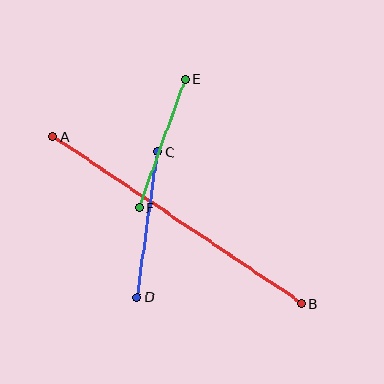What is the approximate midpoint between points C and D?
The midpoint is at approximately (148, 224) pixels.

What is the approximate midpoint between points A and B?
The midpoint is at approximately (177, 220) pixels.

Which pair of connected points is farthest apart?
Points A and B are farthest apart.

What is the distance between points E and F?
The distance is approximately 137 pixels.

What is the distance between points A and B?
The distance is approximately 299 pixels.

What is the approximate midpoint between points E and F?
The midpoint is at approximately (162, 143) pixels.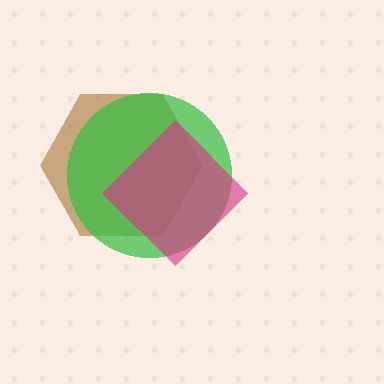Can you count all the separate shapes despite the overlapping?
Yes, there are 3 separate shapes.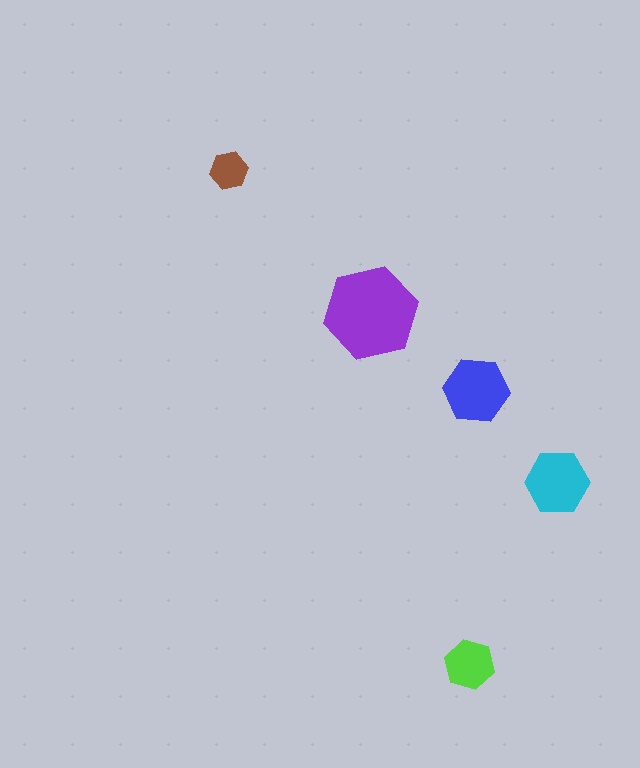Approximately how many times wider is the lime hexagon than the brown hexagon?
About 1.5 times wider.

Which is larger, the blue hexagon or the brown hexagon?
The blue one.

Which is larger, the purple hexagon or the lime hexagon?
The purple one.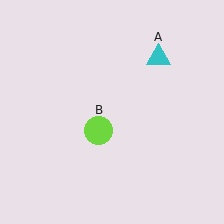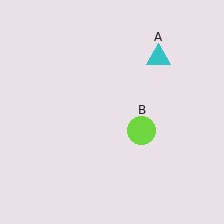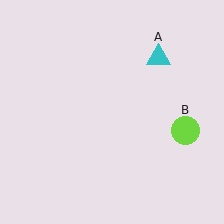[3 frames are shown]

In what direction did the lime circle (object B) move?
The lime circle (object B) moved right.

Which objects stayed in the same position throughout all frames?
Cyan triangle (object A) remained stationary.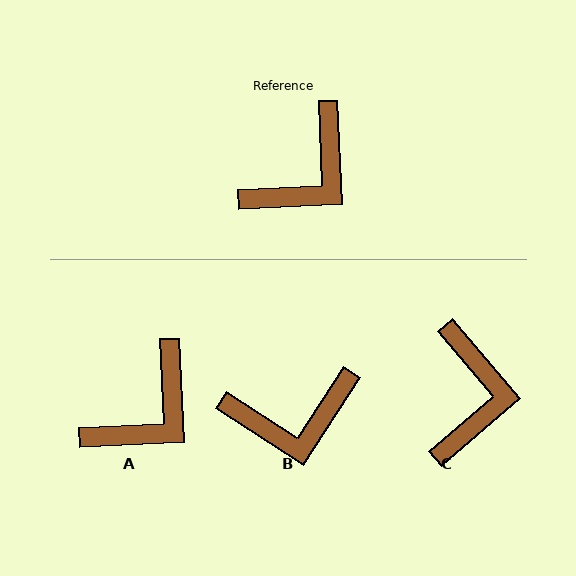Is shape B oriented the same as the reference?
No, it is off by about 35 degrees.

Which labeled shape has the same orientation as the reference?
A.